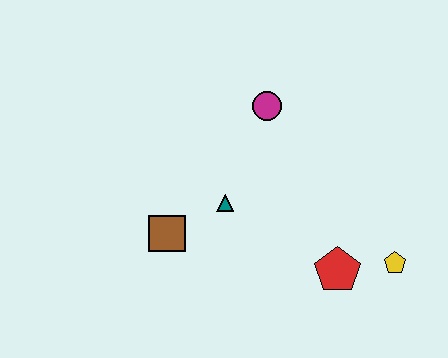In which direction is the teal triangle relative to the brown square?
The teal triangle is to the right of the brown square.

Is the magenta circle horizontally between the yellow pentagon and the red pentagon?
No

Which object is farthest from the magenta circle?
The yellow pentagon is farthest from the magenta circle.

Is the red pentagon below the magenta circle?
Yes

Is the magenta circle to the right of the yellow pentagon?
No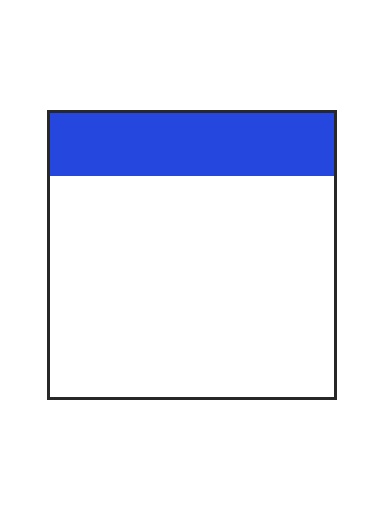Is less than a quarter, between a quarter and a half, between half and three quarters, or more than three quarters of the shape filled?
Less than a quarter.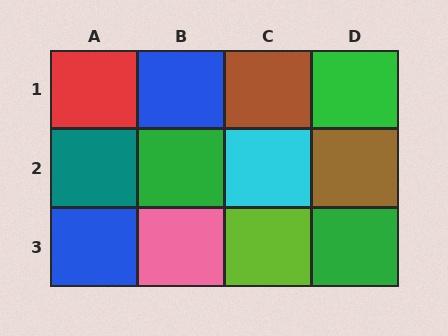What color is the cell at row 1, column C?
Brown.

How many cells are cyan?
1 cell is cyan.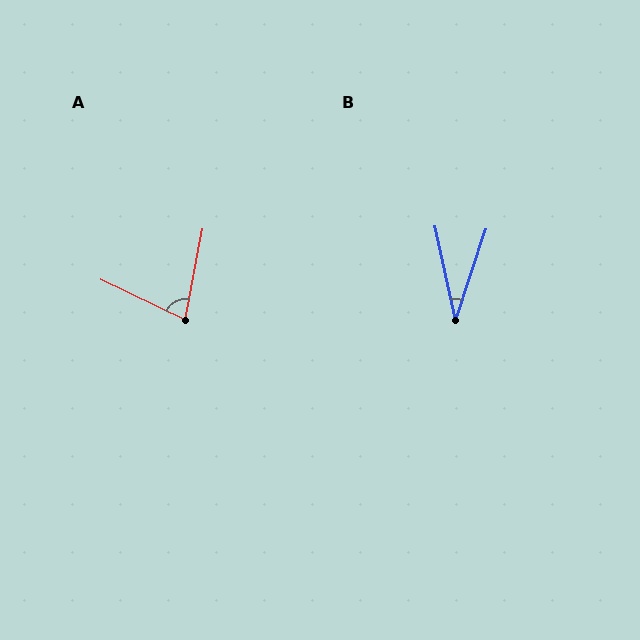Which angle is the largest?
A, at approximately 75 degrees.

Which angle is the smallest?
B, at approximately 30 degrees.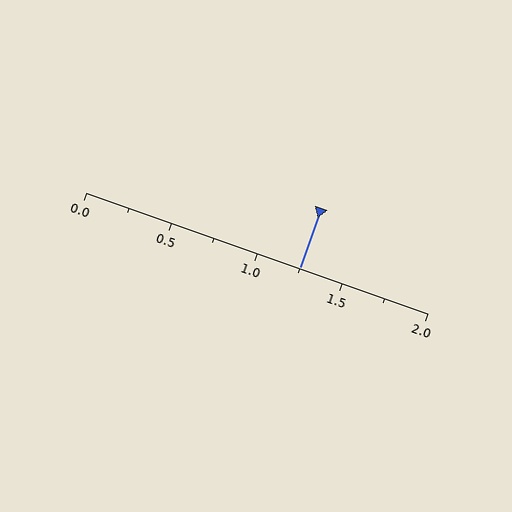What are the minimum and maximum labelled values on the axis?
The axis runs from 0.0 to 2.0.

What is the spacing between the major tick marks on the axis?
The major ticks are spaced 0.5 apart.